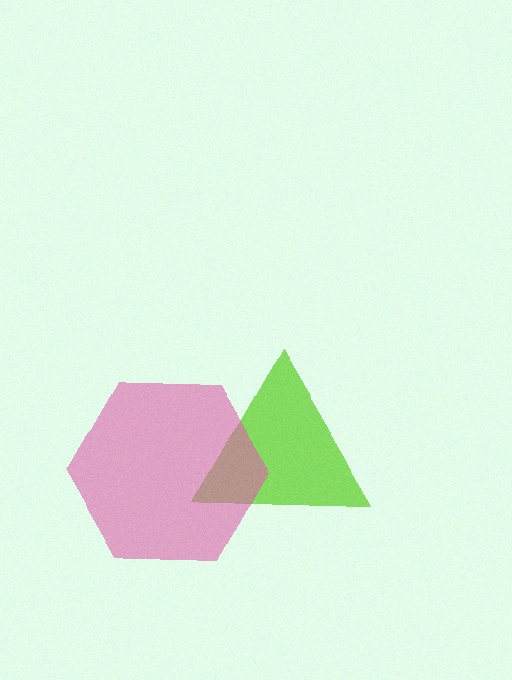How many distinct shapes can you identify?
There are 2 distinct shapes: a lime triangle, a pink hexagon.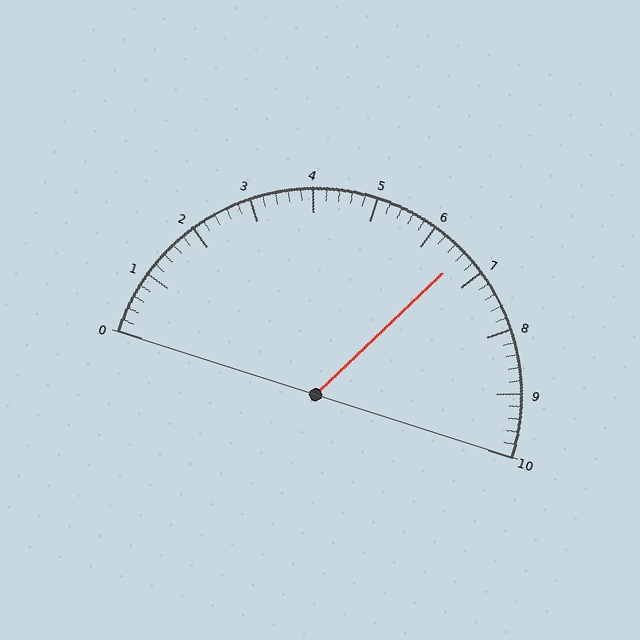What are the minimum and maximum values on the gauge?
The gauge ranges from 0 to 10.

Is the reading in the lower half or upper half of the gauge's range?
The reading is in the upper half of the range (0 to 10).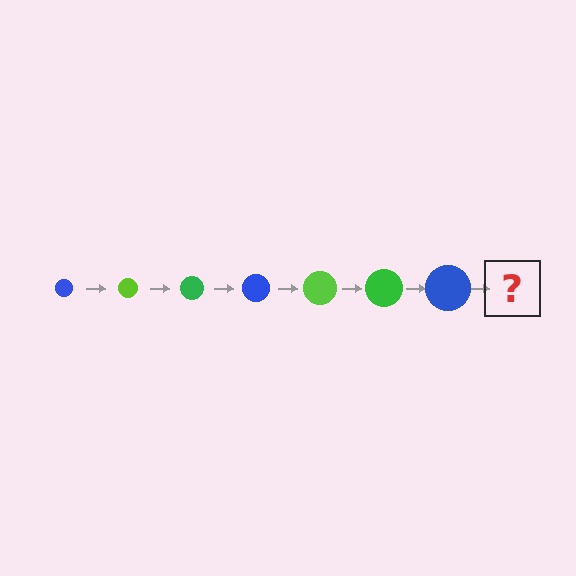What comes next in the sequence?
The next element should be a lime circle, larger than the previous one.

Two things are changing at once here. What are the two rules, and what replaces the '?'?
The two rules are that the circle grows larger each step and the color cycles through blue, lime, and green. The '?' should be a lime circle, larger than the previous one.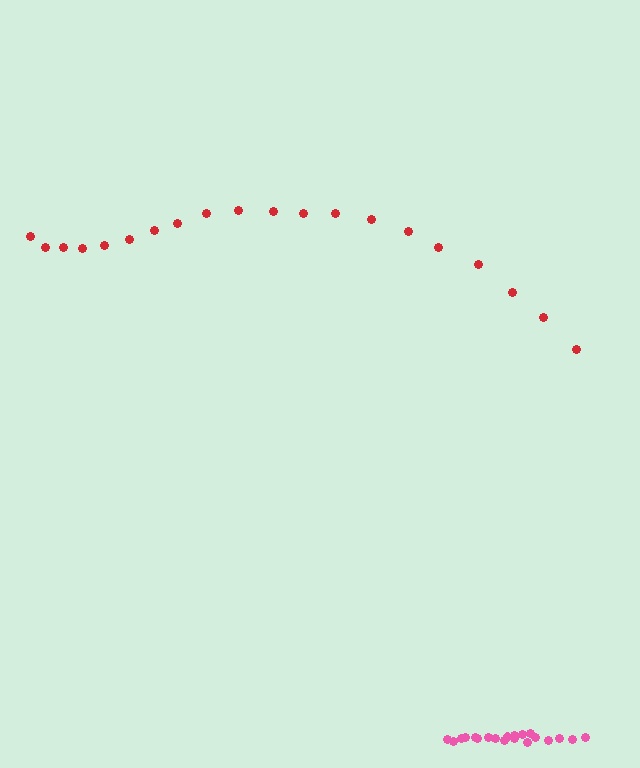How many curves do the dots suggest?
There are 2 distinct paths.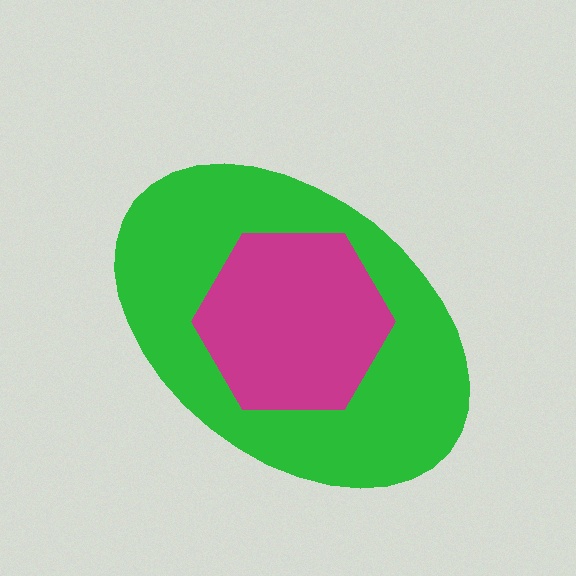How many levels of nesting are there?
2.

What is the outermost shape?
The green ellipse.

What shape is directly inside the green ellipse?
The magenta hexagon.